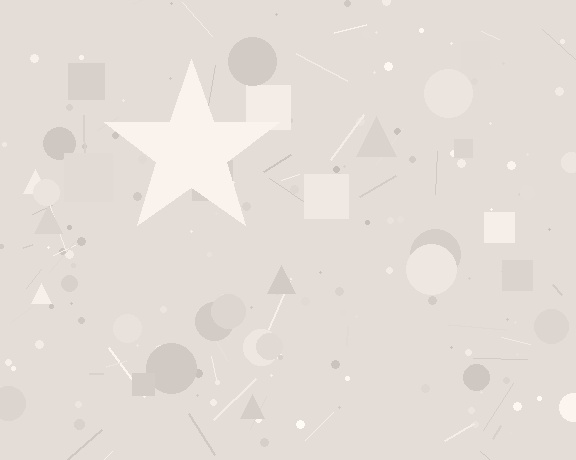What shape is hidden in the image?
A star is hidden in the image.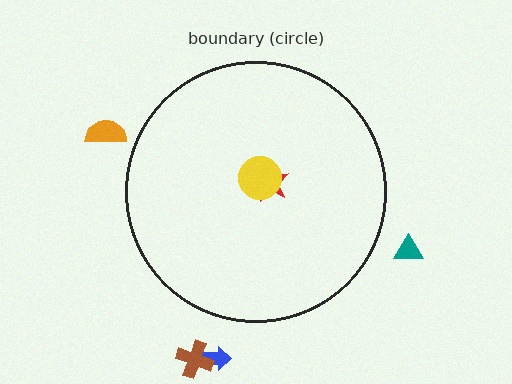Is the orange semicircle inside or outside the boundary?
Outside.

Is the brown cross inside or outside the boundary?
Outside.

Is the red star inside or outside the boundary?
Inside.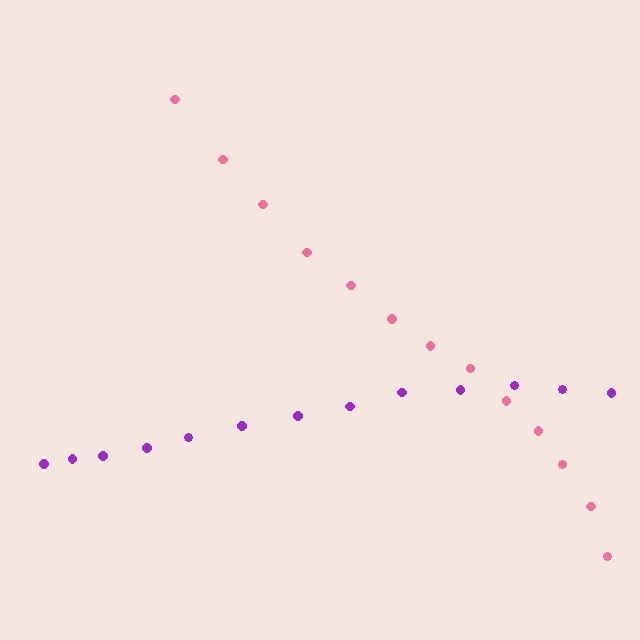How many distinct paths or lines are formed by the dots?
There are 2 distinct paths.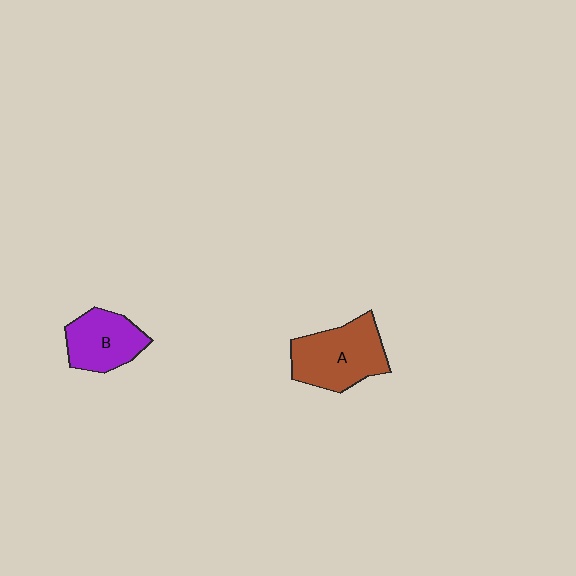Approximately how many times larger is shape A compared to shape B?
Approximately 1.4 times.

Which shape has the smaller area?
Shape B (purple).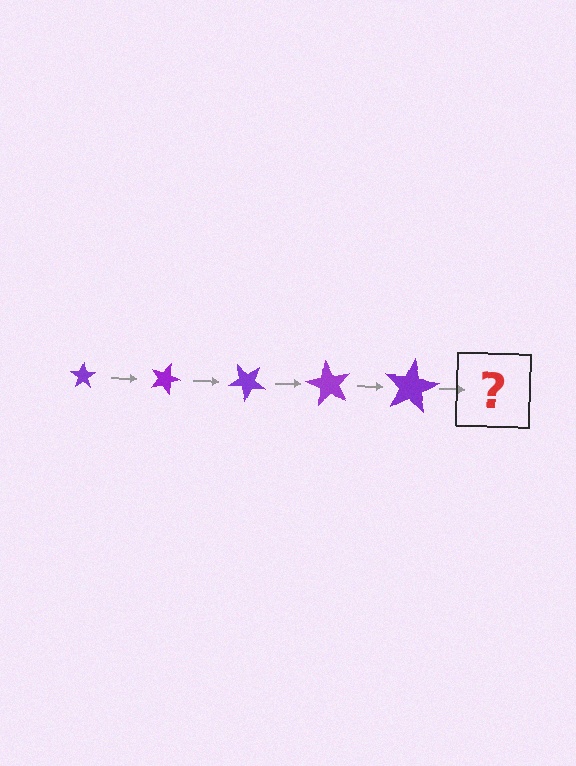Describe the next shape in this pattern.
It should be a star, larger than the previous one and rotated 100 degrees from the start.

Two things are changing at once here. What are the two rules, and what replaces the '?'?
The two rules are that the star grows larger each step and it rotates 20 degrees each step. The '?' should be a star, larger than the previous one and rotated 100 degrees from the start.